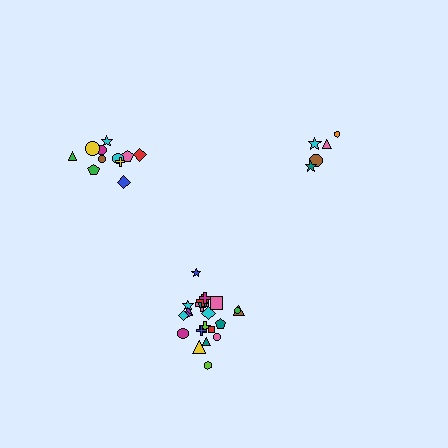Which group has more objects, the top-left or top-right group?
The top-left group.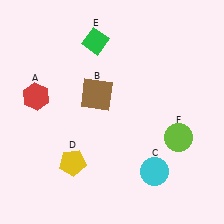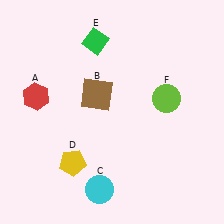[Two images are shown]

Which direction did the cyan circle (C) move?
The cyan circle (C) moved left.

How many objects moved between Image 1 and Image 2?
2 objects moved between the two images.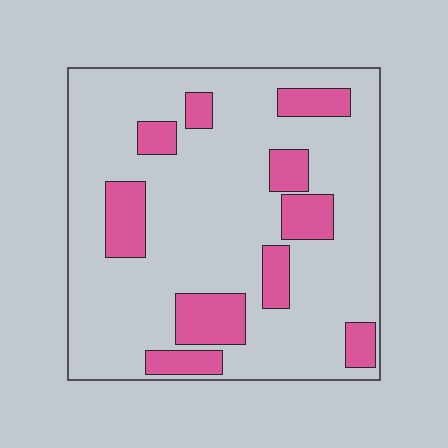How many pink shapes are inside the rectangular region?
10.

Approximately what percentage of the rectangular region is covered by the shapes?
Approximately 20%.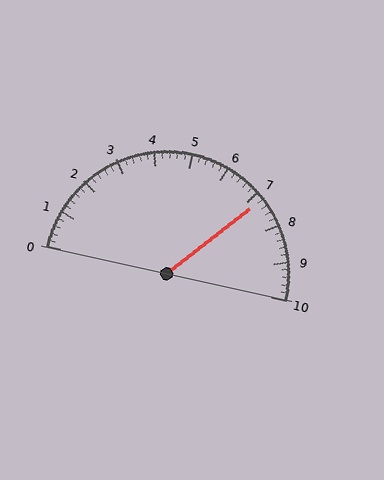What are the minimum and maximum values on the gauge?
The gauge ranges from 0 to 10.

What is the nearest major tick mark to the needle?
The nearest major tick mark is 7.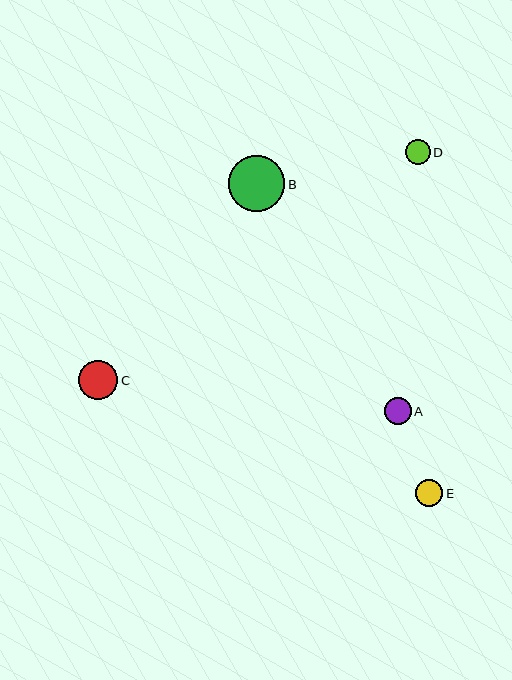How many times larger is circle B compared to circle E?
Circle B is approximately 2.1 times the size of circle E.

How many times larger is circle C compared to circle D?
Circle C is approximately 1.6 times the size of circle D.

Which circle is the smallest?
Circle D is the smallest with a size of approximately 25 pixels.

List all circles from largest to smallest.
From largest to smallest: B, C, A, E, D.